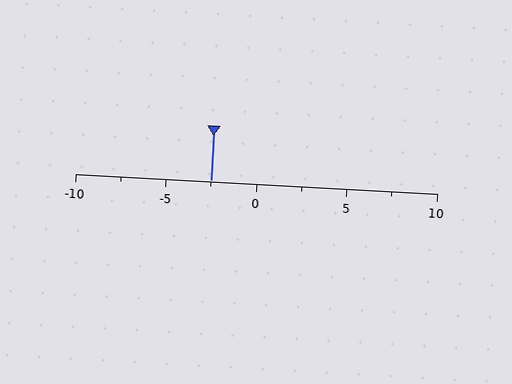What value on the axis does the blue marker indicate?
The marker indicates approximately -2.5.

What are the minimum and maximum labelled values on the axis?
The axis runs from -10 to 10.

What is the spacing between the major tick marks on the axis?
The major ticks are spaced 5 apart.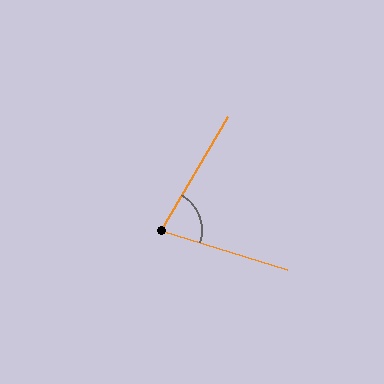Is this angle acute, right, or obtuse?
It is acute.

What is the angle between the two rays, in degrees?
Approximately 77 degrees.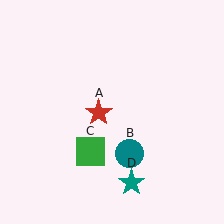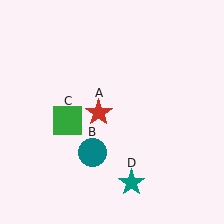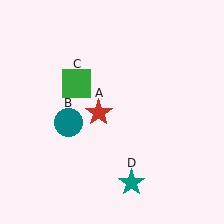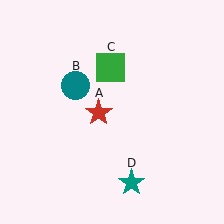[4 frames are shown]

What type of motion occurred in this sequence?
The teal circle (object B), green square (object C) rotated clockwise around the center of the scene.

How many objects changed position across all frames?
2 objects changed position: teal circle (object B), green square (object C).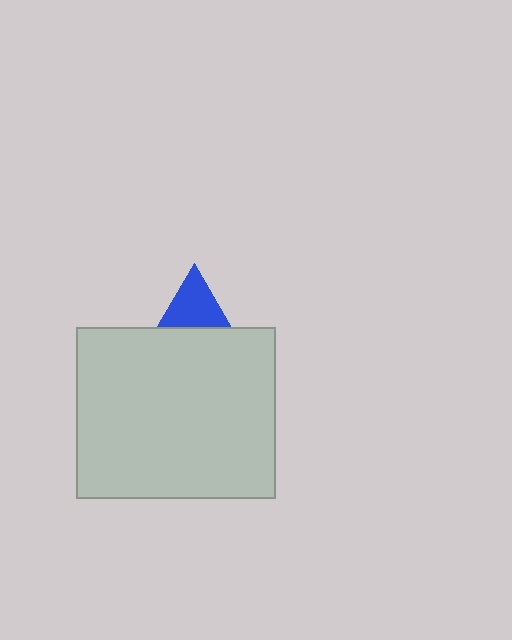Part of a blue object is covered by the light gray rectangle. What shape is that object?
It is a triangle.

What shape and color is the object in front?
The object in front is a light gray rectangle.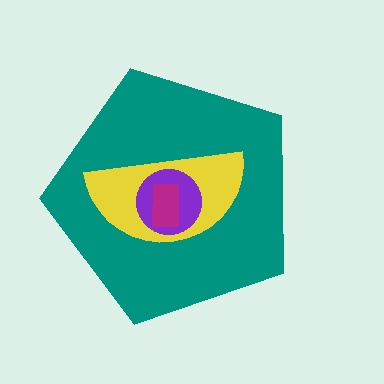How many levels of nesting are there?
4.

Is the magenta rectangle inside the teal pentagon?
Yes.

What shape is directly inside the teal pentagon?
The yellow semicircle.